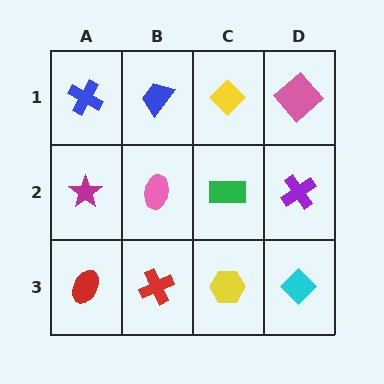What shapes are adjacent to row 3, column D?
A purple cross (row 2, column D), a yellow hexagon (row 3, column C).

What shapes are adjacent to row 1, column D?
A purple cross (row 2, column D), a yellow diamond (row 1, column C).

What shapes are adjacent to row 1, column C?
A green rectangle (row 2, column C), a blue trapezoid (row 1, column B), a pink diamond (row 1, column D).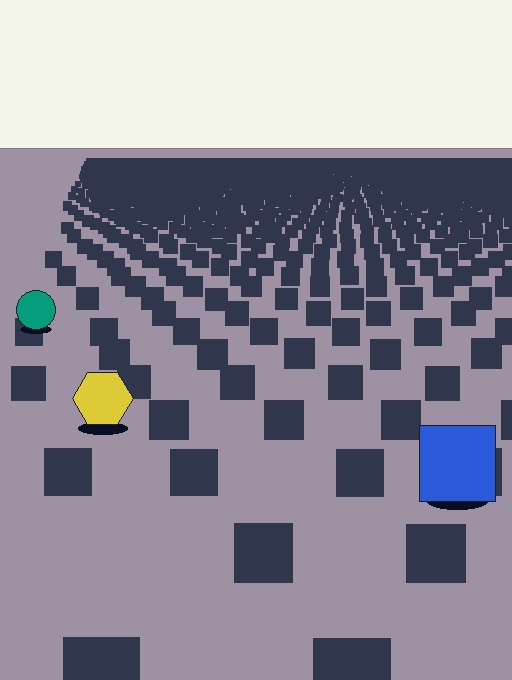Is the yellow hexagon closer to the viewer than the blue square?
No. The blue square is closer — you can tell from the texture gradient: the ground texture is coarser near it.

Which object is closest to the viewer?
The blue square is closest. The texture marks near it are larger and more spread out.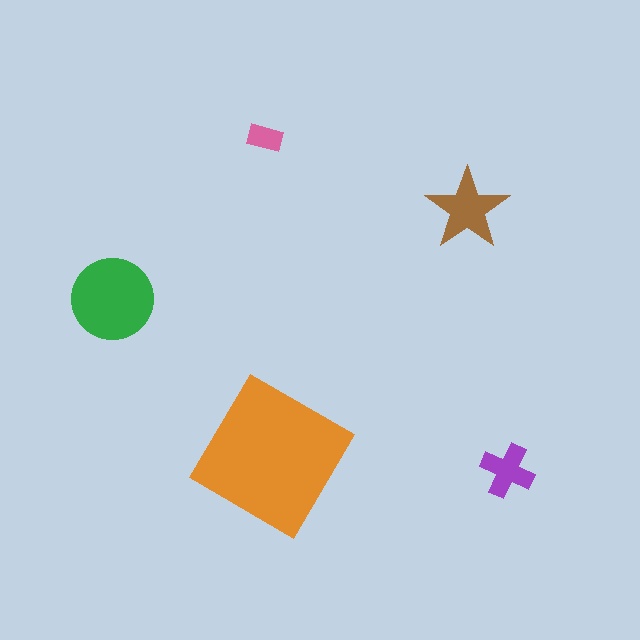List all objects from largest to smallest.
The orange diamond, the green circle, the brown star, the purple cross, the pink rectangle.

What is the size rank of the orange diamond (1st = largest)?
1st.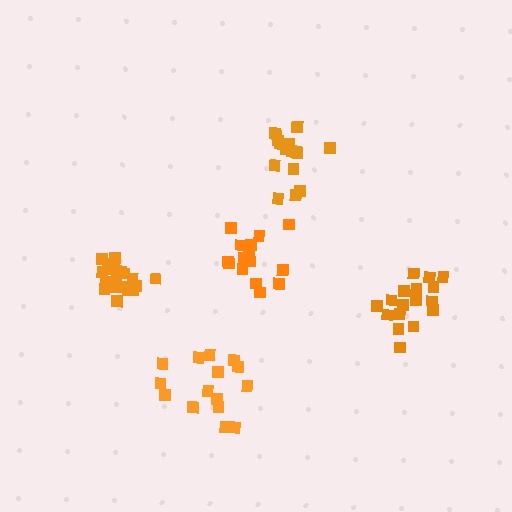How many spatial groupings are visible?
There are 5 spatial groupings.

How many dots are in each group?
Group 1: 15 dots, Group 2: 19 dots, Group 3: 19 dots, Group 4: 16 dots, Group 5: 15 dots (84 total).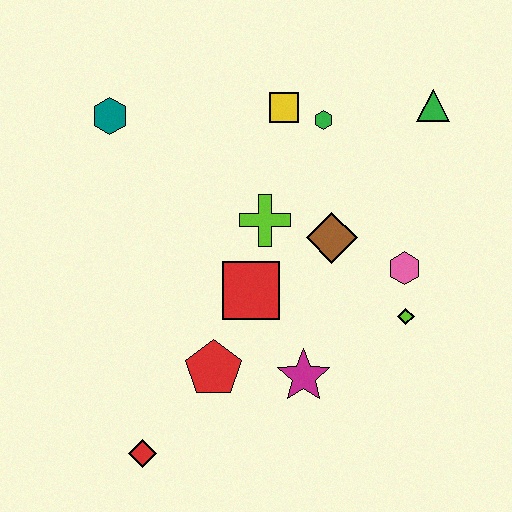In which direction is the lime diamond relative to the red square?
The lime diamond is to the right of the red square.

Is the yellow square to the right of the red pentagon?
Yes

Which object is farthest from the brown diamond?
The red diamond is farthest from the brown diamond.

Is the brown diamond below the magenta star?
No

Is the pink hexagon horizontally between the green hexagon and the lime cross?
No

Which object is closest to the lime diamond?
The pink hexagon is closest to the lime diamond.